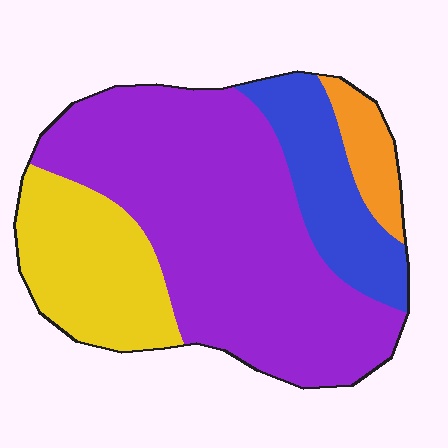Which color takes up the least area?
Orange, at roughly 5%.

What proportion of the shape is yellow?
Yellow takes up about one fifth (1/5) of the shape.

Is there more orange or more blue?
Blue.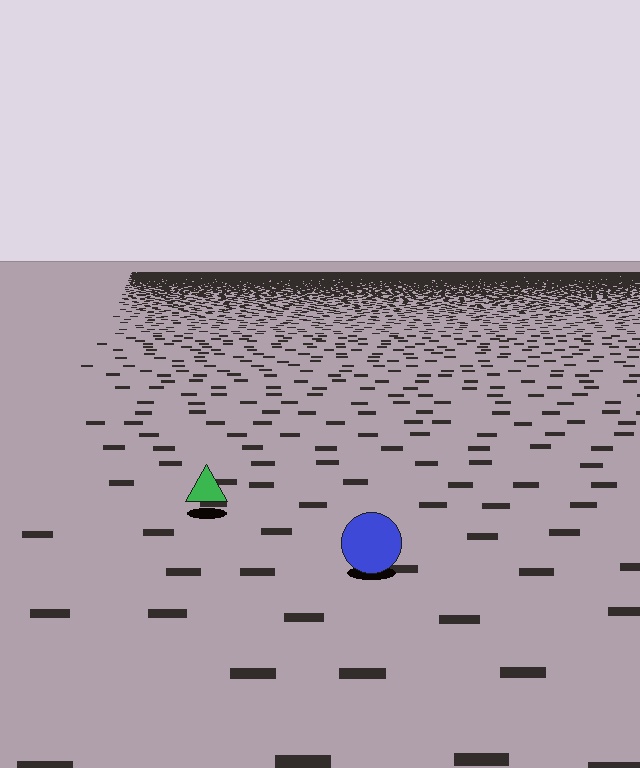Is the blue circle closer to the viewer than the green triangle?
Yes. The blue circle is closer — you can tell from the texture gradient: the ground texture is coarser near it.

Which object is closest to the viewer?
The blue circle is closest. The texture marks near it are larger and more spread out.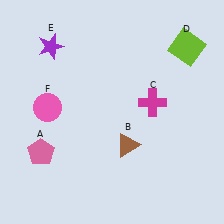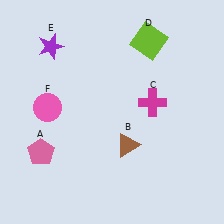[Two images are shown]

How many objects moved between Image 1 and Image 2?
1 object moved between the two images.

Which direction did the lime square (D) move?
The lime square (D) moved left.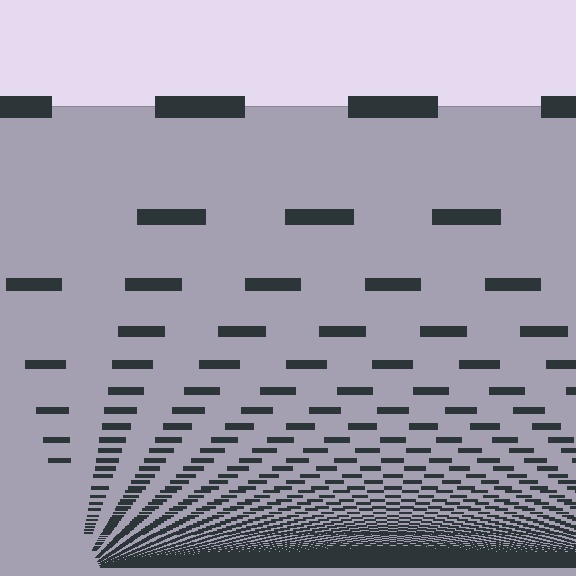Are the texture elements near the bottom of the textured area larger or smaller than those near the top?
Smaller. The gradient is inverted — elements near the bottom are smaller and denser.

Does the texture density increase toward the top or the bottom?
Density increases toward the bottom.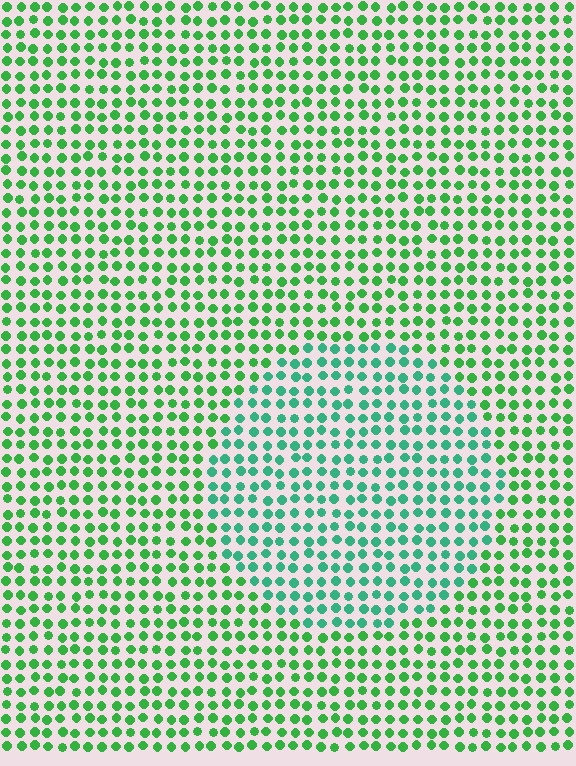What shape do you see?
I see a circle.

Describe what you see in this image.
The image is filled with small green elements in a uniform arrangement. A circle-shaped region is visible where the elements are tinted to a slightly different hue, forming a subtle color boundary.